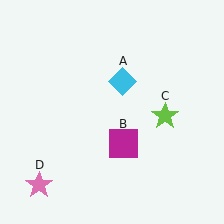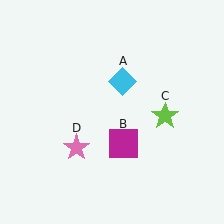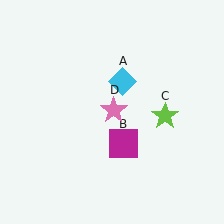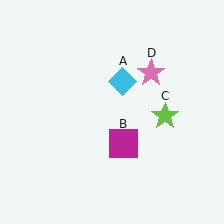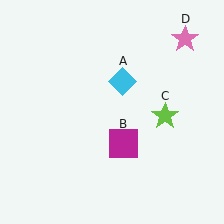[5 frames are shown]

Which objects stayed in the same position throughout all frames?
Cyan diamond (object A) and magenta square (object B) and lime star (object C) remained stationary.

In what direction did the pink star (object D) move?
The pink star (object D) moved up and to the right.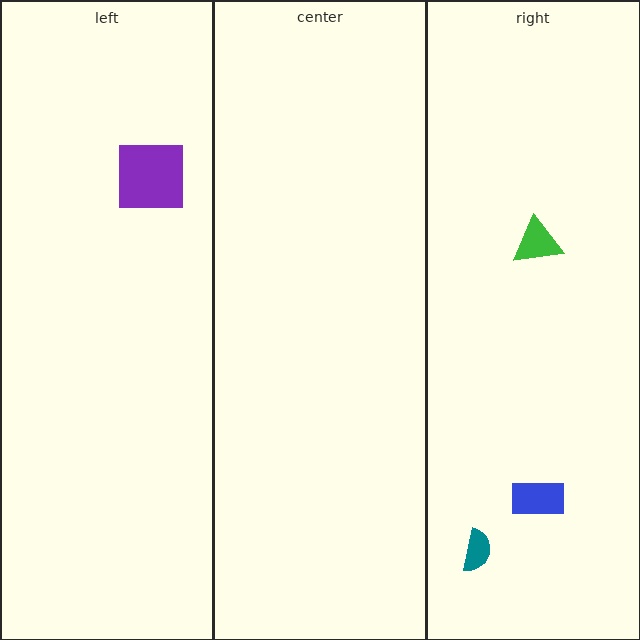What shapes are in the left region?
The purple square.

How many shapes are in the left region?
1.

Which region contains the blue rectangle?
The right region.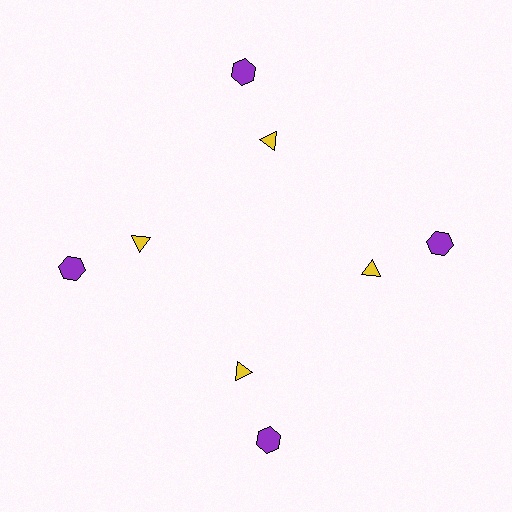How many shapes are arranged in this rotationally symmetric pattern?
There are 8 shapes, arranged in 4 groups of 2.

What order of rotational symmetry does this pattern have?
This pattern has 4-fold rotational symmetry.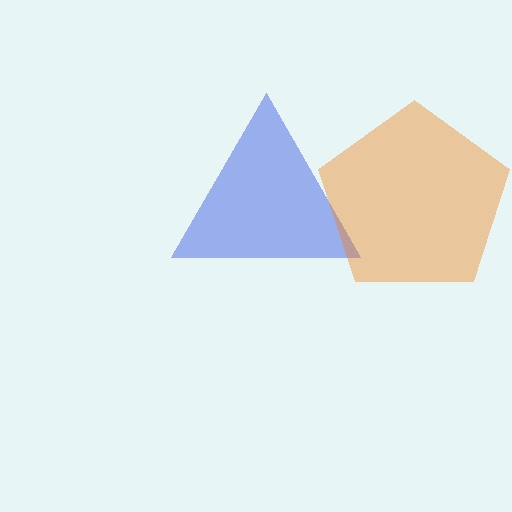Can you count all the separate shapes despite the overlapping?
Yes, there are 2 separate shapes.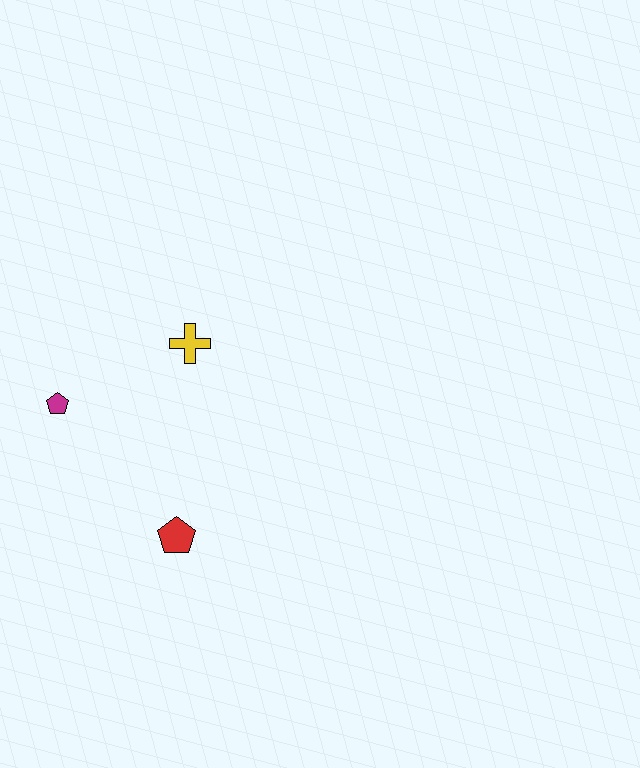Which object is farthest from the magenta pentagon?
The red pentagon is farthest from the magenta pentagon.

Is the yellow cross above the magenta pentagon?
Yes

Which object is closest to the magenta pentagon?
The yellow cross is closest to the magenta pentagon.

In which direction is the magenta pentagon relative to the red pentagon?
The magenta pentagon is above the red pentagon.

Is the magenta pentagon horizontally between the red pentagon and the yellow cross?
No